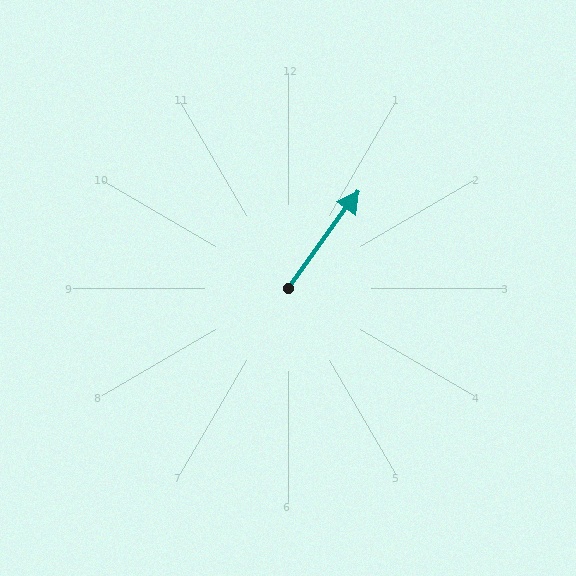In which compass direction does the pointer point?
Northeast.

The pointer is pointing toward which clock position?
Roughly 1 o'clock.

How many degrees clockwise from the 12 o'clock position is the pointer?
Approximately 36 degrees.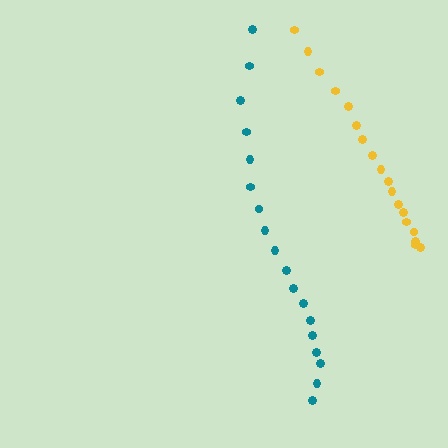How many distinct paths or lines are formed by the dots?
There are 2 distinct paths.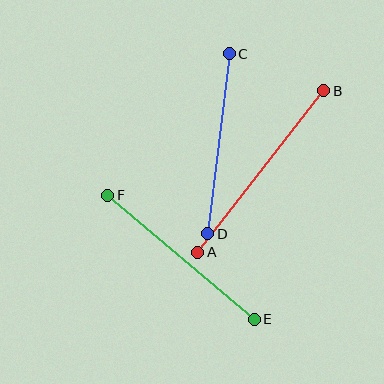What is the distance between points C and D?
The distance is approximately 182 pixels.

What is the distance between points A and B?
The distance is approximately 205 pixels.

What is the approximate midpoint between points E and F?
The midpoint is at approximately (181, 257) pixels.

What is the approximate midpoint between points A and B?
The midpoint is at approximately (261, 171) pixels.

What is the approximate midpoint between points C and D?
The midpoint is at approximately (218, 144) pixels.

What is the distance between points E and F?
The distance is approximately 192 pixels.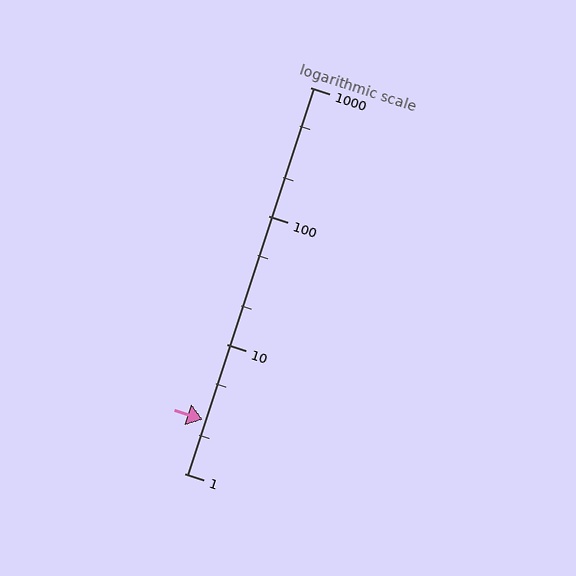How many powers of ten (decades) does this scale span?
The scale spans 3 decades, from 1 to 1000.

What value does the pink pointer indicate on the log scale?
The pointer indicates approximately 2.6.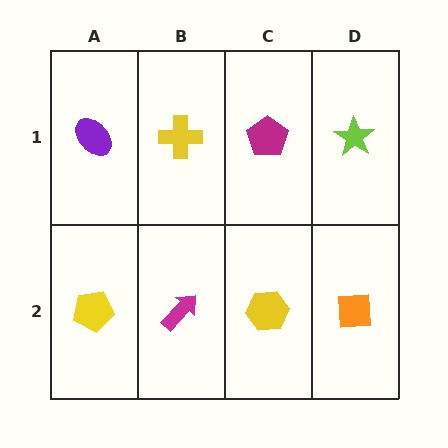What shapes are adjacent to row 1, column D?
An orange square (row 2, column D), a magenta pentagon (row 1, column C).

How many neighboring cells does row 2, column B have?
3.